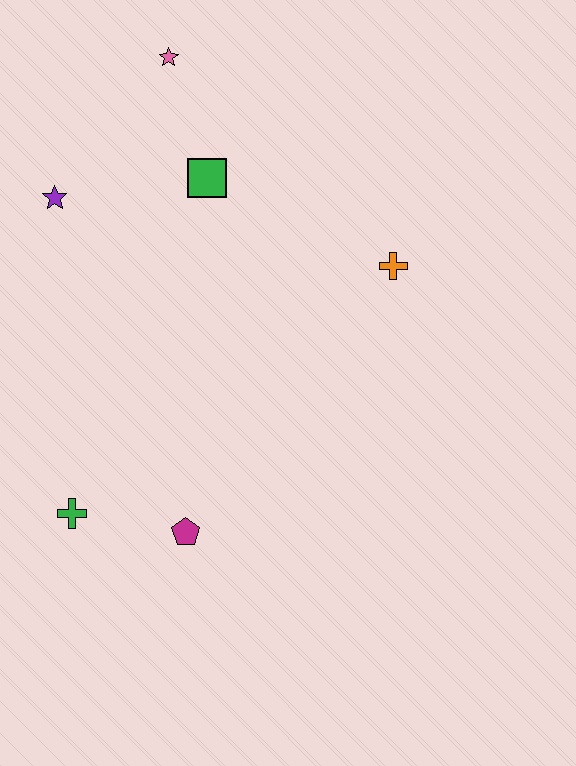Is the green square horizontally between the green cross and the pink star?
No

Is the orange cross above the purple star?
No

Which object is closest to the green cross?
The magenta pentagon is closest to the green cross.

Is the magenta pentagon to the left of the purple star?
No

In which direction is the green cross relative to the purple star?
The green cross is below the purple star.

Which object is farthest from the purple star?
The magenta pentagon is farthest from the purple star.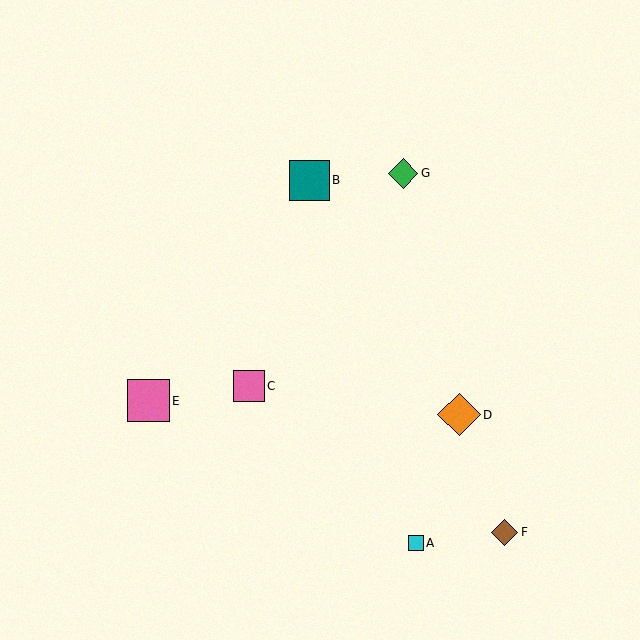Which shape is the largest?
The orange diamond (labeled D) is the largest.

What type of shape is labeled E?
Shape E is a pink square.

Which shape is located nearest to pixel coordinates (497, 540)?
The brown diamond (labeled F) at (505, 532) is nearest to that location.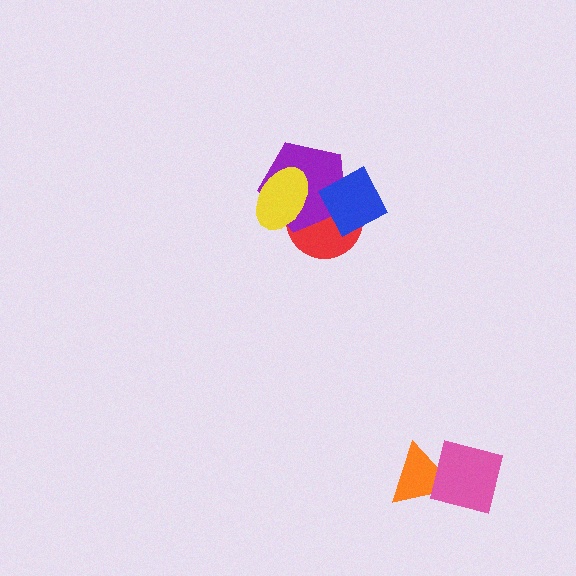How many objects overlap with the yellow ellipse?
2 objects overlap with the yellow ellipse.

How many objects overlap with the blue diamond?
2 objects overlap with the blue diamond.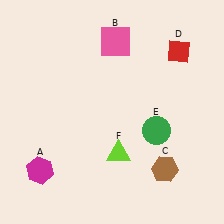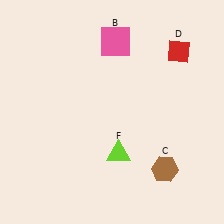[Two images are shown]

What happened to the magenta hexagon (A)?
The magenta hexagon (A) was removed in Image 2. It was in the bottom-left area of Image 1.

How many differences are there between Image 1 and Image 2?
There are 2 differences between the two images.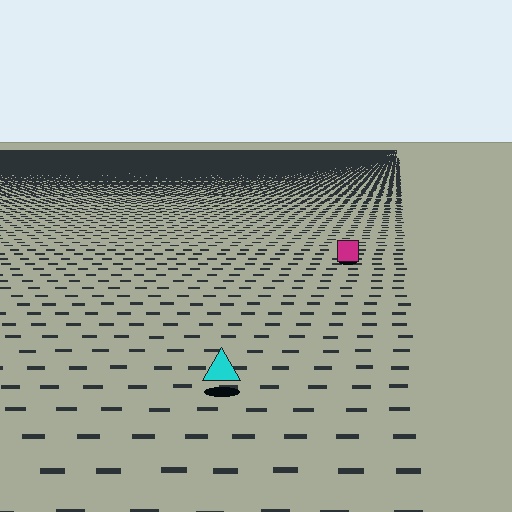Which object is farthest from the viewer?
The magenta square is farthest from the viewer. It appears smaller and the ground texture around it is denser.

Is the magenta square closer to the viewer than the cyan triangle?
No. The cyan triangle is closer — you can tell from the texture gradient: the ground texture is coarser near it.